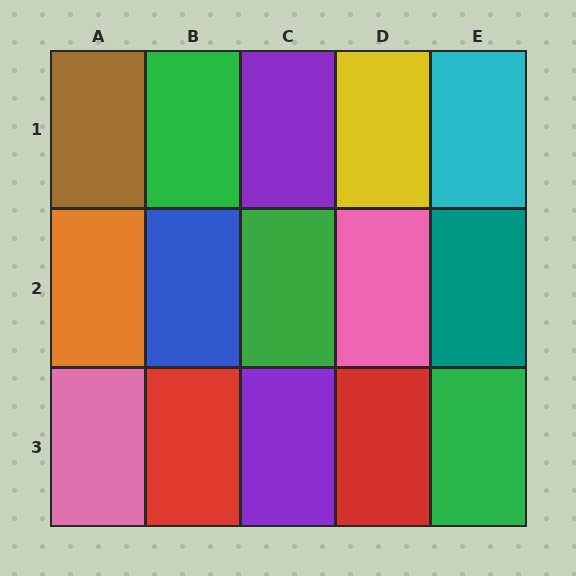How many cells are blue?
1 cell is blue.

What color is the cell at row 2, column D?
Pink.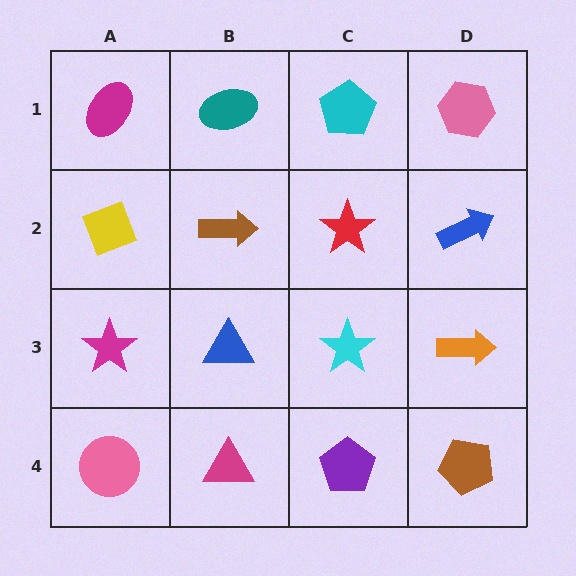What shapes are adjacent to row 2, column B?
A teal ellipse (row 1, column B), a blue triangle (row 3, column B), a yellow diamond (row 2, column A), a red star (row 2, column C).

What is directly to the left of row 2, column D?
A red star.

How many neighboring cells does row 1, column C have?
3.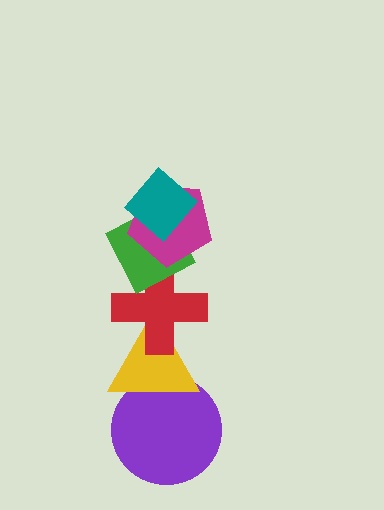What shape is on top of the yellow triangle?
The red cross is on top of the yellow triangle.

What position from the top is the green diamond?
The green diamond is 3rd from the top.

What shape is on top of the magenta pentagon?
The teal diamond is on top of the magenta pentagon.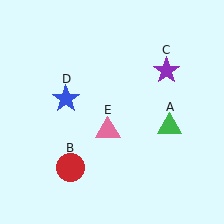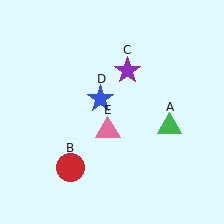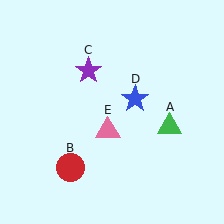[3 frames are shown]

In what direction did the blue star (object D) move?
The blue star (object D) moved right.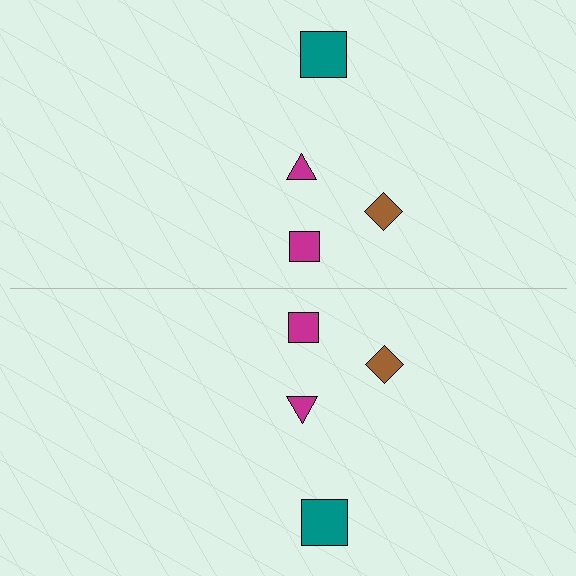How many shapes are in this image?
There are 8 shapes in this image.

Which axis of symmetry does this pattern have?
The pattern has a horizontal axis of symmetry running through the center of the image.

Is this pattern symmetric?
Yes, this pattern has bilateral (reflection) symmetry.